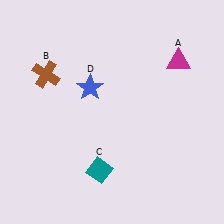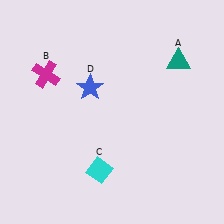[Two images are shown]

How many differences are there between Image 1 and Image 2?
There are 3 differences between the two images.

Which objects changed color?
A changed from magenta to teal. B changed from brown to magenta. C changed from teal to cyan.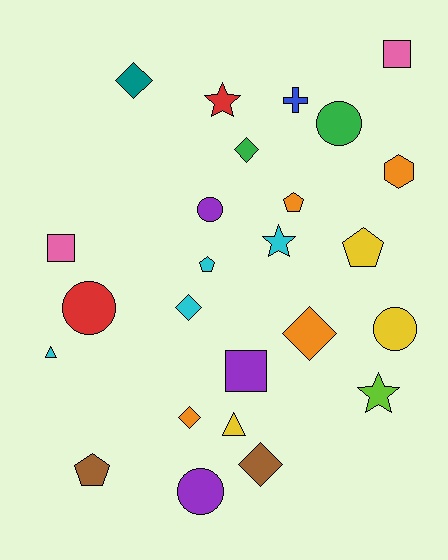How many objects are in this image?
There are 25 objects.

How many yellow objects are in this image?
There are 3 yellow objects.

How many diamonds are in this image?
There are 6 diamonds.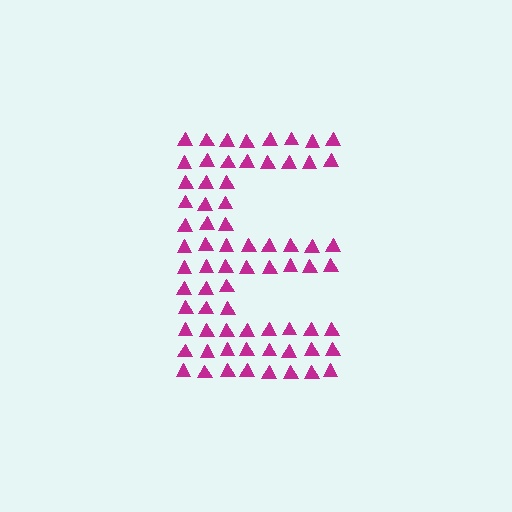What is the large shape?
The large shape is the letter E.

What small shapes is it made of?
It is made of small triangles.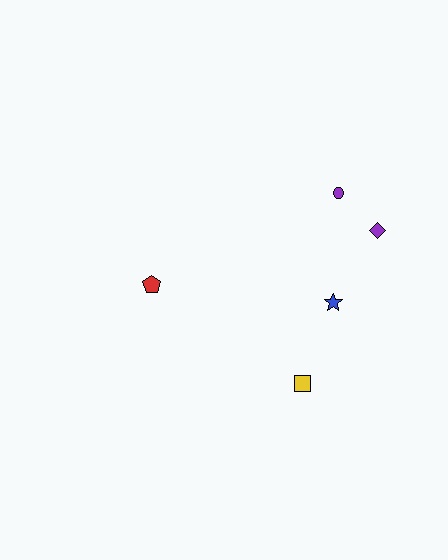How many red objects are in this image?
There is 1 red object.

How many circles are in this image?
There is 1 circle.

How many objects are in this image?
There are 5 objects.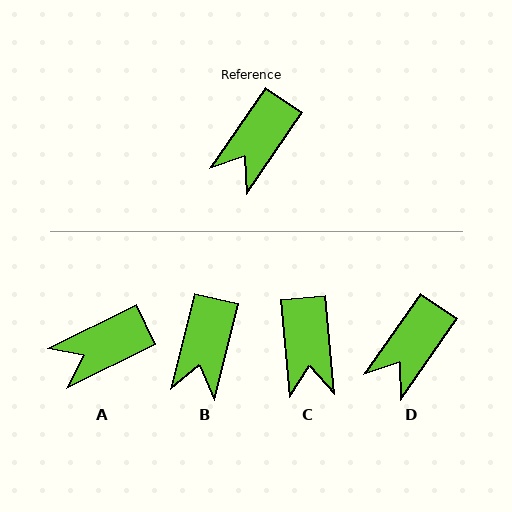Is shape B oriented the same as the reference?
No, it is off by about 20 degrees.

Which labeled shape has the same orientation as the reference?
D.